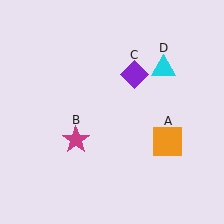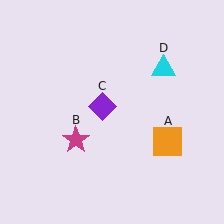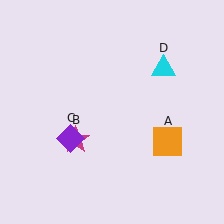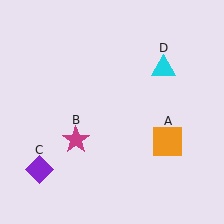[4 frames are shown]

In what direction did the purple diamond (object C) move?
The purple diamond (object C) moved down and to the left.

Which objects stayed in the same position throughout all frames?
Orange square (object A) and magenta star (object B) and cyan triangle (object D) remained stationary.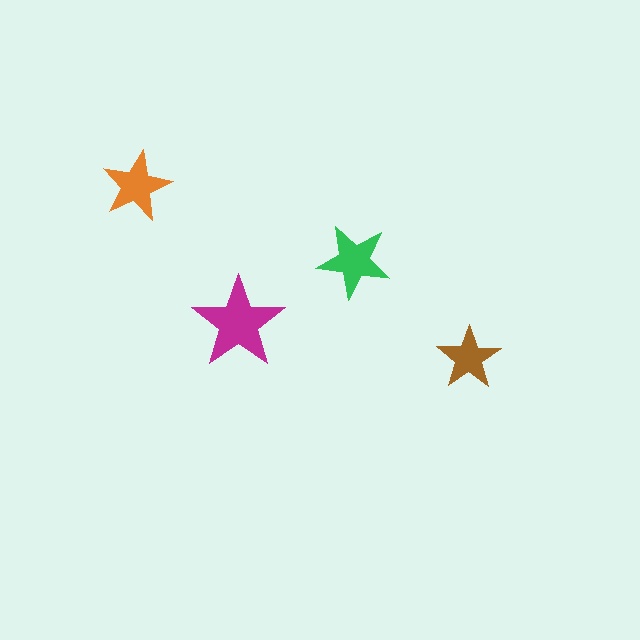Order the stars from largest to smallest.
the magenta one, the green one, the orange one, the brown one.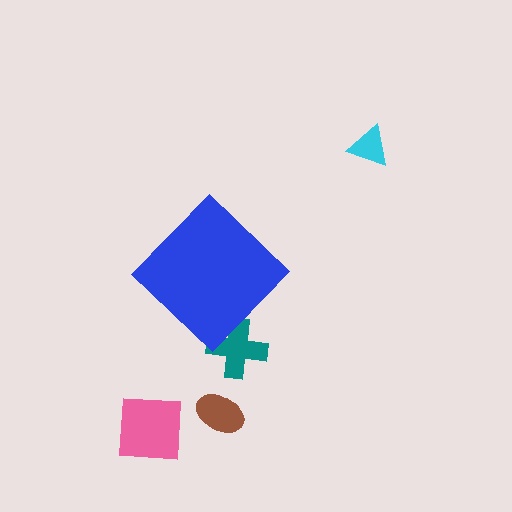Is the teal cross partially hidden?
Yes, the teal cross is partially hidden behind the blue diamond.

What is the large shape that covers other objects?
A blue diamond.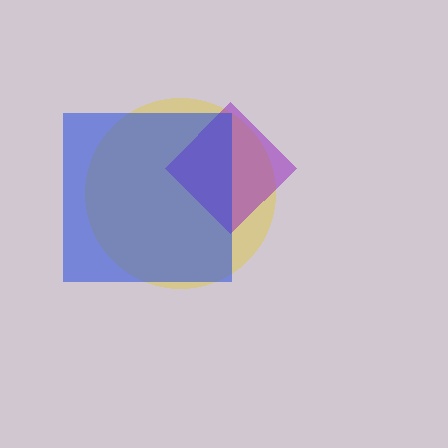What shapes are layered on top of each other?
The layered shapes are: a yellow circle, a purple diamond, a blue square.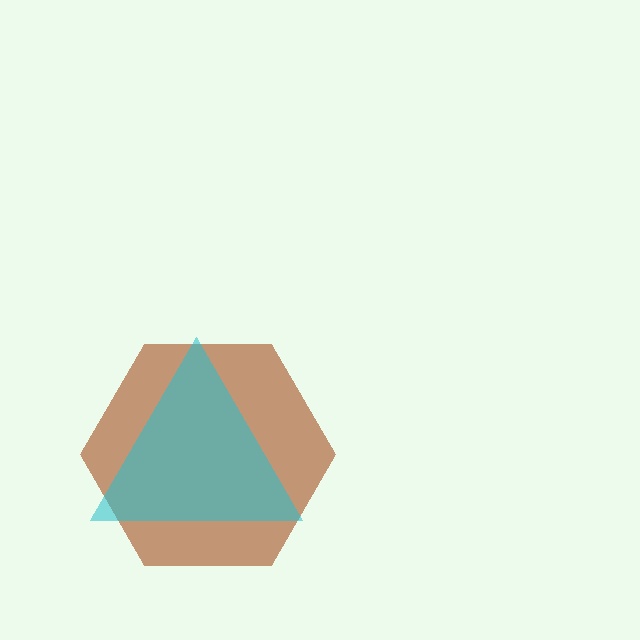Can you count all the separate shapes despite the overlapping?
Yes, there are 2 separate shapes.